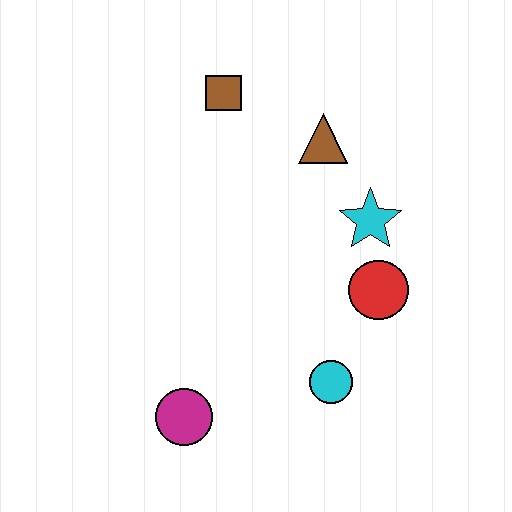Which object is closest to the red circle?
The cyan star is closest to the red circle.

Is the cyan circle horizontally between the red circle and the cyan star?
No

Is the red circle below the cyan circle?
No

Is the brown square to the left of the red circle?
Yes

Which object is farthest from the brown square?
The magenta circle is farthest from the brown square.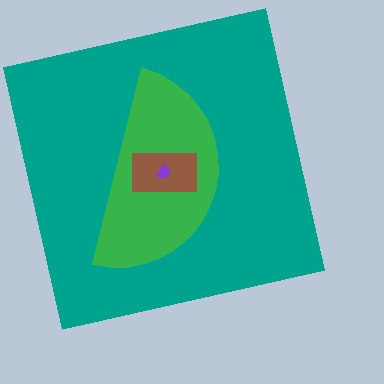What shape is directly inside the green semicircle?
The brown rectangle.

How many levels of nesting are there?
4.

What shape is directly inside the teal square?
The green semicircle.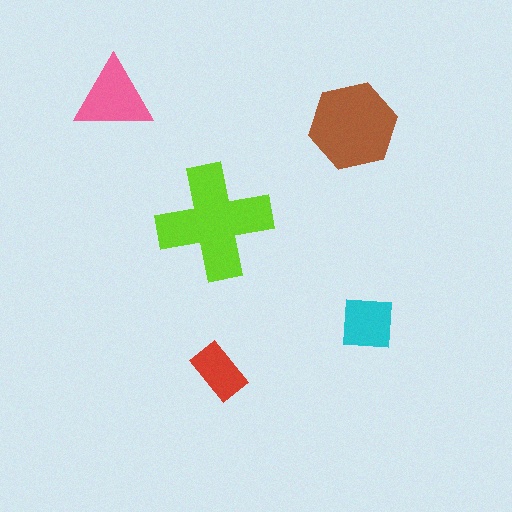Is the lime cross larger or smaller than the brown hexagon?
Larger.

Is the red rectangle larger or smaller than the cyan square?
Smaller.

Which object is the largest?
The lime cross.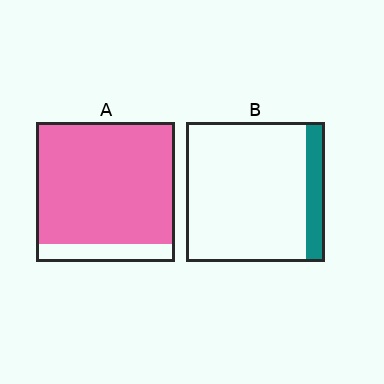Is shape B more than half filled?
No.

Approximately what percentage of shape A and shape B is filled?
A is approximately 85% and B is approximately 15%.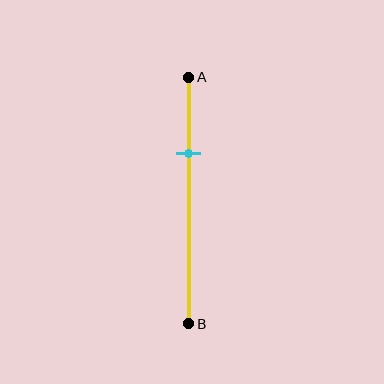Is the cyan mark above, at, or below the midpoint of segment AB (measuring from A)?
The cyan mark is above the midpoint of segment AB.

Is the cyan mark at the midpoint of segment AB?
No, the mark is at about 30% from A, not at the 50% midpoint.